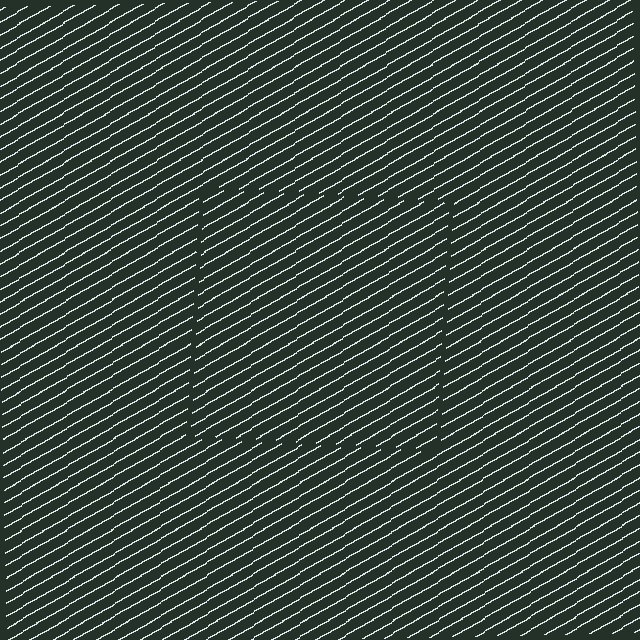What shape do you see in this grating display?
An illusory square. The interior of the shape contains the same grating, shifted by half a period — the contour is defined by the phase discontinuity where line-ends from the inner and outer gratings abut.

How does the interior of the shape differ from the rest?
The interior of the shape contains the same grating, shifted by half a period — the contour is defined by the phase discontinuity where line-ends from the inner and outer gratings abut.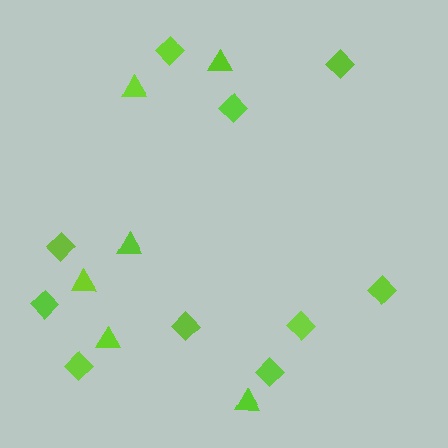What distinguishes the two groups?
There are 2 groups: one group of triangles (6) and one group of diamonds (10).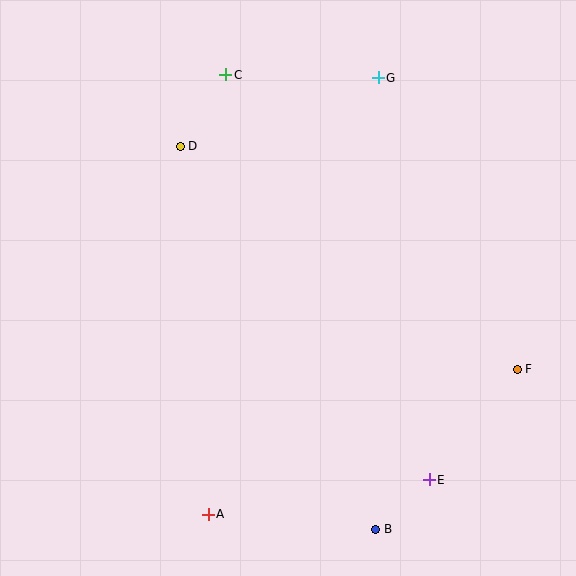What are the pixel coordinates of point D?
Point D is at (180, 146).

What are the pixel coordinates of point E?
Point E is at (429, 480).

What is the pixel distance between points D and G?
The distance between D and G is 209 pixels.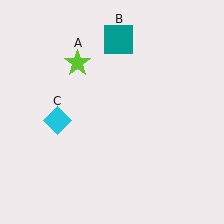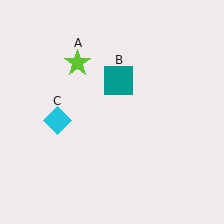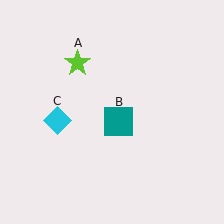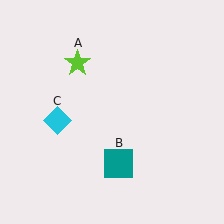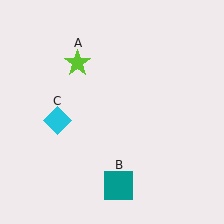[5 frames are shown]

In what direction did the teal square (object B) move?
The teal square (object B) moved down.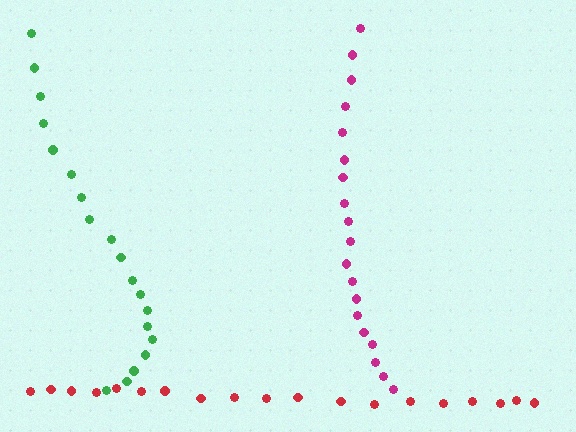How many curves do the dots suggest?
There are 3 distinct paths.